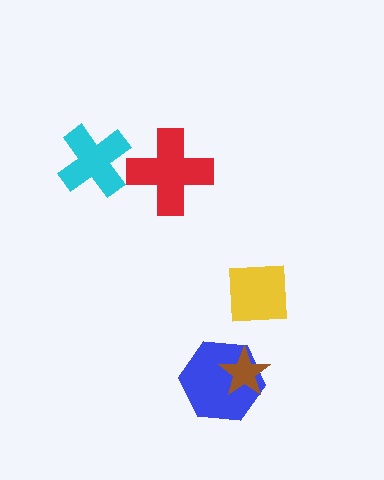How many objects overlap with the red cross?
0 objects overlap with the red cross.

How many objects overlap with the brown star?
1 object overlaps with the brown star.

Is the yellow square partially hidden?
No, no other shape covers it.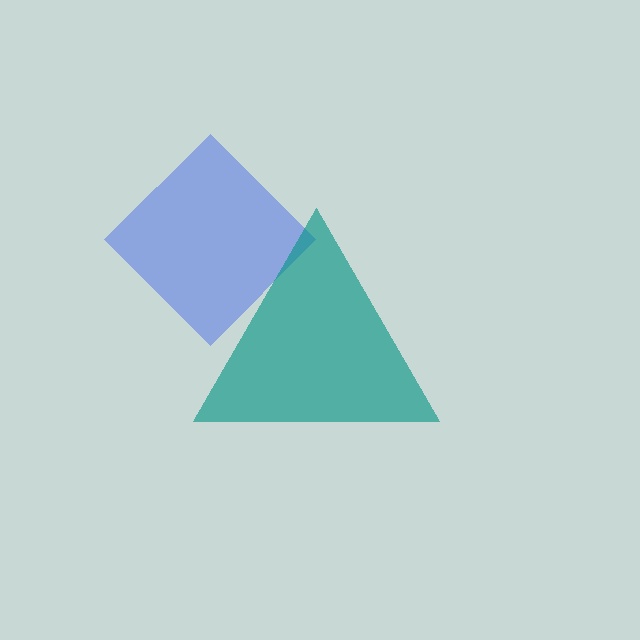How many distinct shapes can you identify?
There are 2 distinct shapes: a blue diamond, a teal triangle.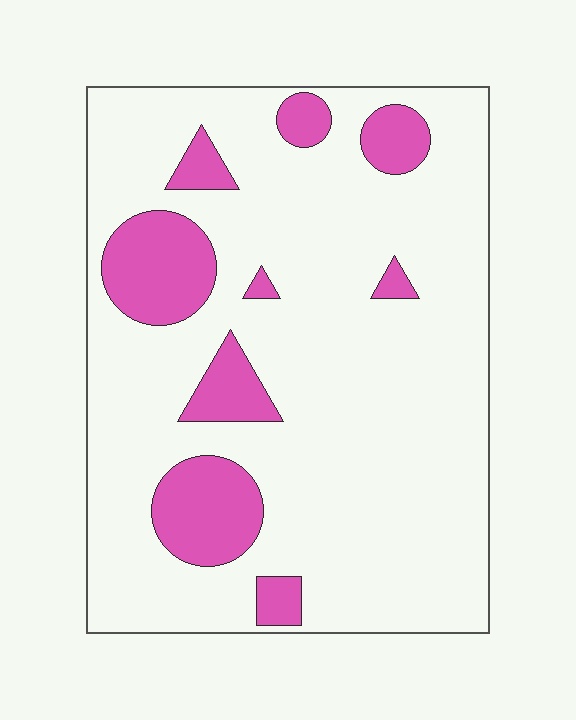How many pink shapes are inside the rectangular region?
9.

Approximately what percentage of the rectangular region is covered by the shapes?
Approximately 15%.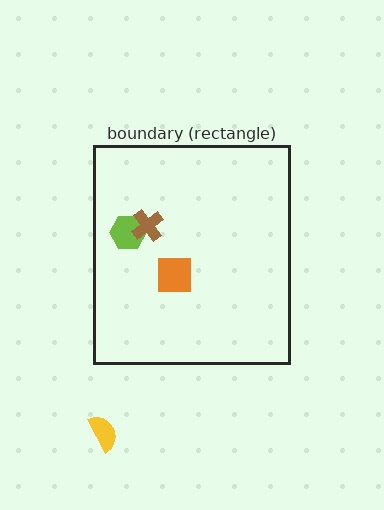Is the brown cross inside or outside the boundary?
Inside.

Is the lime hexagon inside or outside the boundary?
Inside.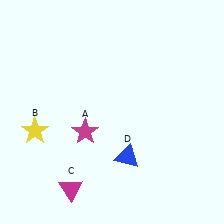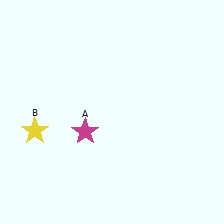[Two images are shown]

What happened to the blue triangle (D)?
The blue triangle (D) was removed in Image 2. It was in the bottom-right area of Image 1.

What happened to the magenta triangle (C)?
The magenta triangle (C) was removed in Image 2. It was in the bottom-left area of Image 1.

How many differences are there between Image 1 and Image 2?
There are 2 differences between the two images.